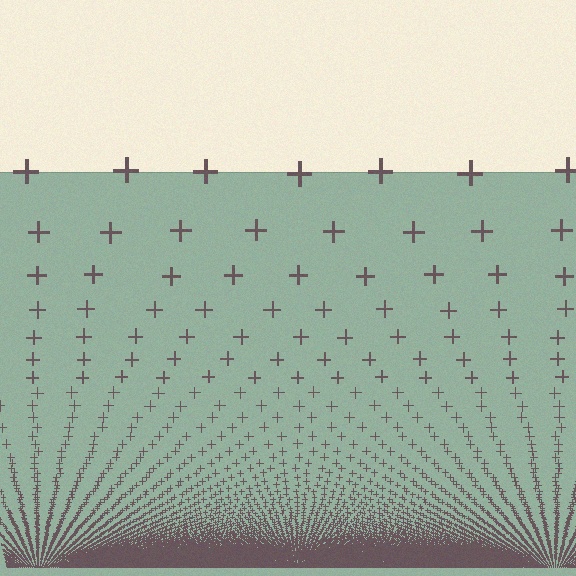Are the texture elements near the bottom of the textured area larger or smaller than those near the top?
Smaller. The gradient is inverted — elements near the bottom are smaller and denser.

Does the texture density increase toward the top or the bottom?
Density increases toward the bottom.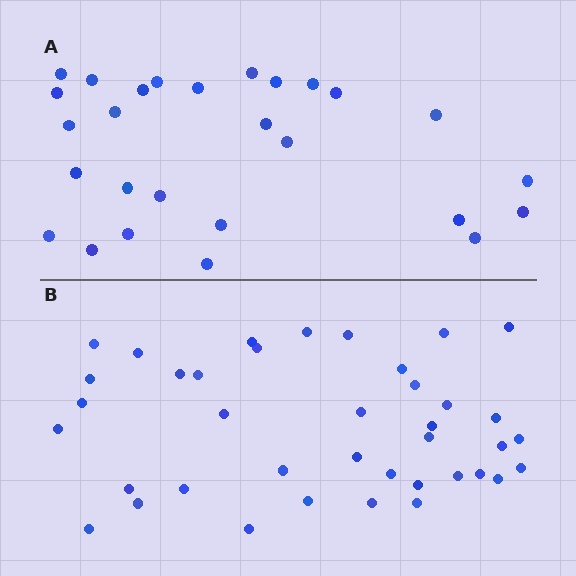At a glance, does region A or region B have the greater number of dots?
Region B (the bottom region) has more dots.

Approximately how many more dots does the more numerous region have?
Region B has roughly 12 or so more dots than region A.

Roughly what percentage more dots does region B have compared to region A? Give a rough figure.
About 45% more.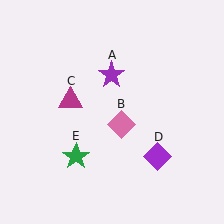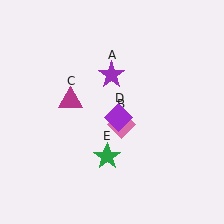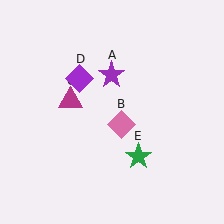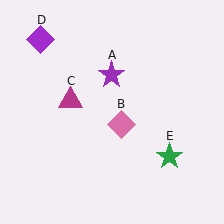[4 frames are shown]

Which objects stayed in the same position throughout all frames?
Purple star (object A) and pink diamond (object B) and magenta triangle (object C) remained stationary.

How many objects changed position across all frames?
2 objects changed position: purple diamond (object D), green star (object E).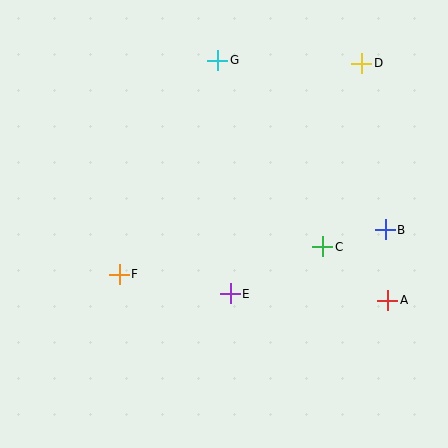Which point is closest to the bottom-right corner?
Point A is closest to the bottom-right corner.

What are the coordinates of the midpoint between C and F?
The midpoint between C and F is at (221, 260).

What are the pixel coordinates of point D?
Point D is at (362, 63).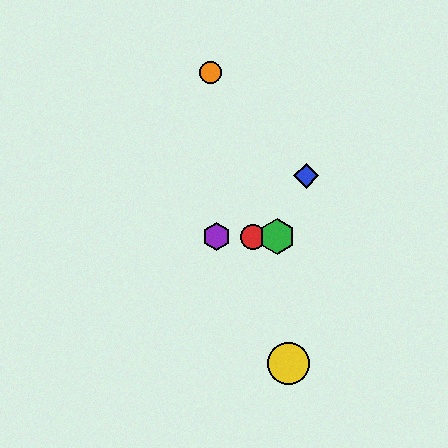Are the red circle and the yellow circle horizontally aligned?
No, the red circle is at y≈237 and the yellow circle is at y≈364.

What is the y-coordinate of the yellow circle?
The yellow circle is at y≈364.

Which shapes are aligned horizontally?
The red circle, the green hexagon, the purple hexagon are aligned horizontally.